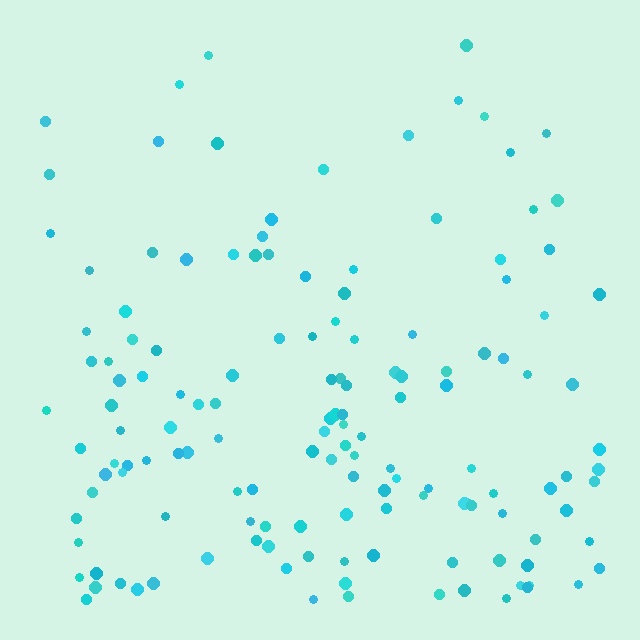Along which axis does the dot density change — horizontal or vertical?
Vertical.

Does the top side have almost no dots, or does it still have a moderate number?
Still a moderate number, just noticeably fewer than the bottom.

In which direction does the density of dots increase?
From top to bottom, with the bottom side densest.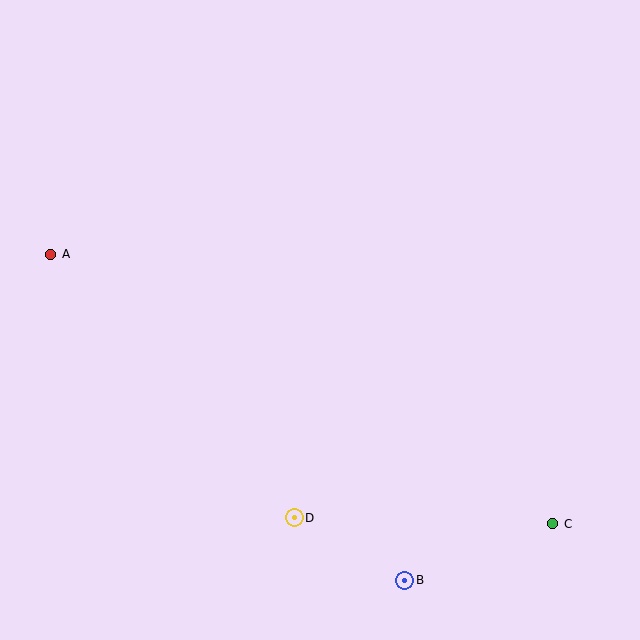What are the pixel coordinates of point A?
Point A is at (51, 254).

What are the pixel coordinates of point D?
Point D is at (294, 518).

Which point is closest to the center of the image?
Point D at (294, 518) is closest to the center.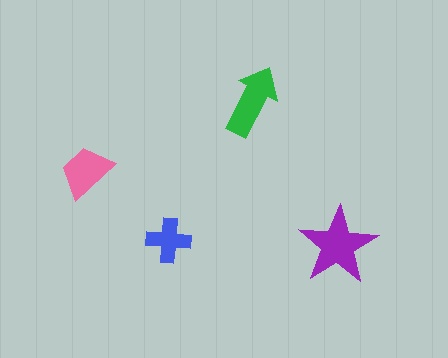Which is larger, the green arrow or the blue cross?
The green arrow.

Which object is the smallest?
The blue cross.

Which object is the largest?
The purple star.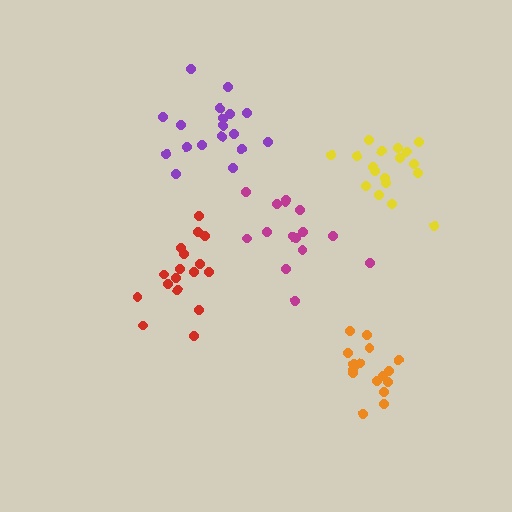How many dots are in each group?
Group 1: 17 dots, Group 2: 18 dots, Group 3: 18 dots, Group 4: 15 dots, Group 5: 18 dots (86 total).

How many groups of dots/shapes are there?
There are 5 groups.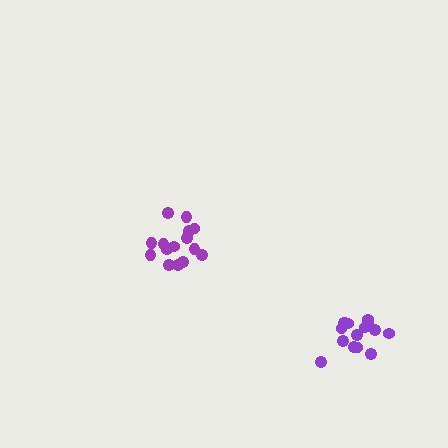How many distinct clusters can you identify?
There are 2 distinct clusters.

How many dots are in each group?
Group 1: 15 dots, Group 2: 15 dots (30 total).